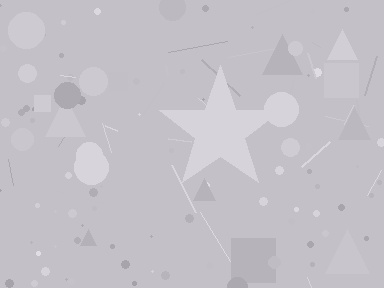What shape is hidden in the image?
A star is hidden in the image.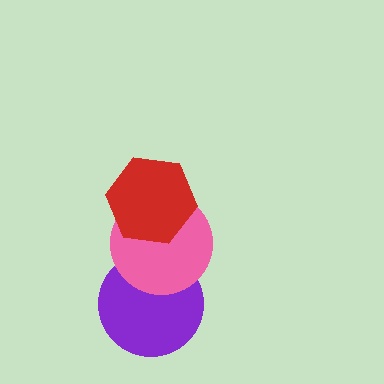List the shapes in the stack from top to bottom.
From top to bottom: the red hexagon, the pink circle, the purple circle.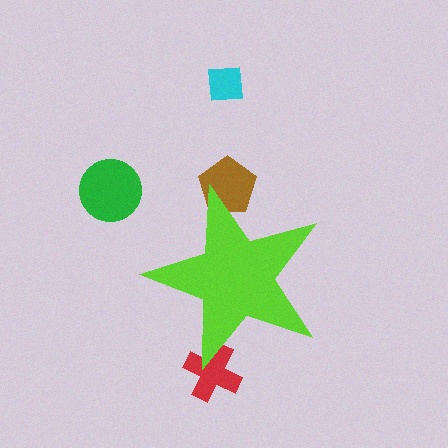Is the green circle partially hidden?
No, the green circle is fully visible.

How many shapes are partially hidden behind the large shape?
2 shapes are partially hidden.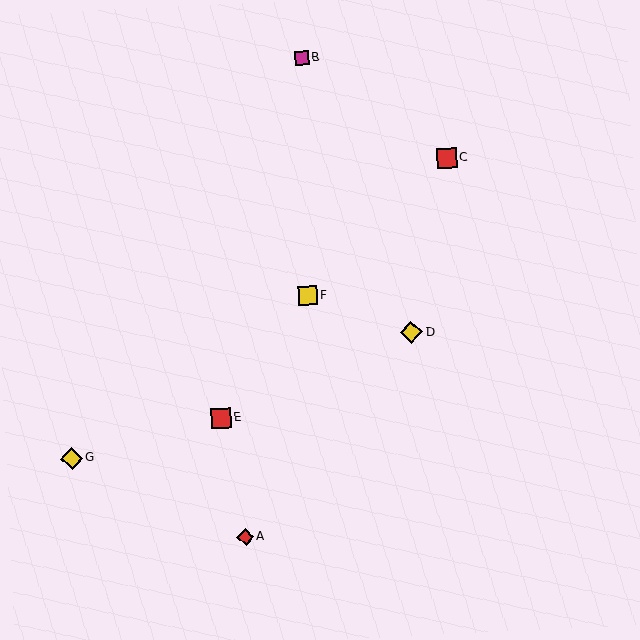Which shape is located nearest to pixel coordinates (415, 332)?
The yellow diamond (labeled D) at (411, 332) is nearest to that location.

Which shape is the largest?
The yellow diamond (labeled D) is the largest.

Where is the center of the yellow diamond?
The center of the yellow diamond is at (72, 458).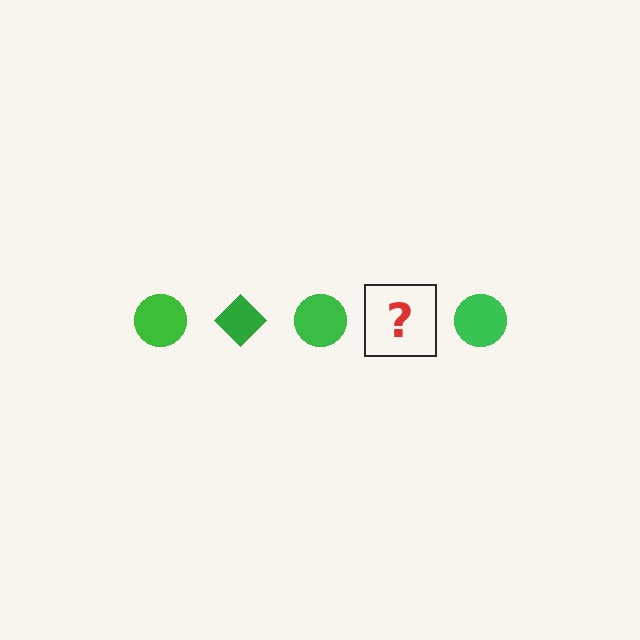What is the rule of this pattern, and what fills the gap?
The rule is that the pattern cycles through circle, diamond shapes in green. The gap should be filled with a green diamond.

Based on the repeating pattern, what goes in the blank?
The blank should be a green diamond.